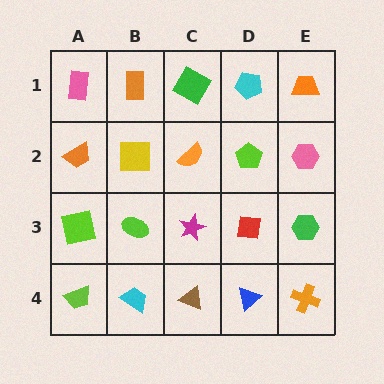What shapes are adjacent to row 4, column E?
A green hexagon (row 3, column E), a blue triangle (row 4, column D).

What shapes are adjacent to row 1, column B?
A yellow square (row 2, column B), a pink rectangle (row 1, column A), a green diamond (row 1, column C).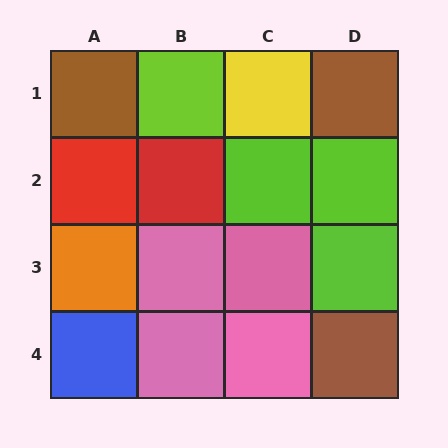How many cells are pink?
4 cells are pink.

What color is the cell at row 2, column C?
Lime.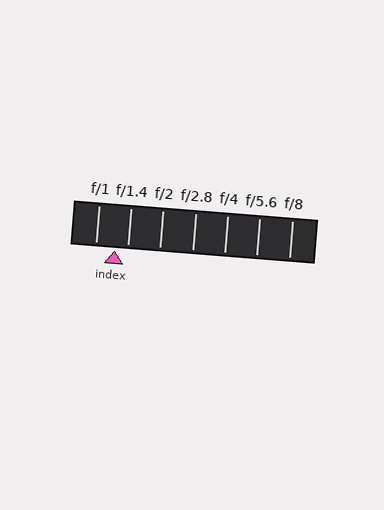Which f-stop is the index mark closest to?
The index mark is closest to f/1.4.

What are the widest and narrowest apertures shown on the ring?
The widest aperture shown is f/1 and the narrowest is f/8.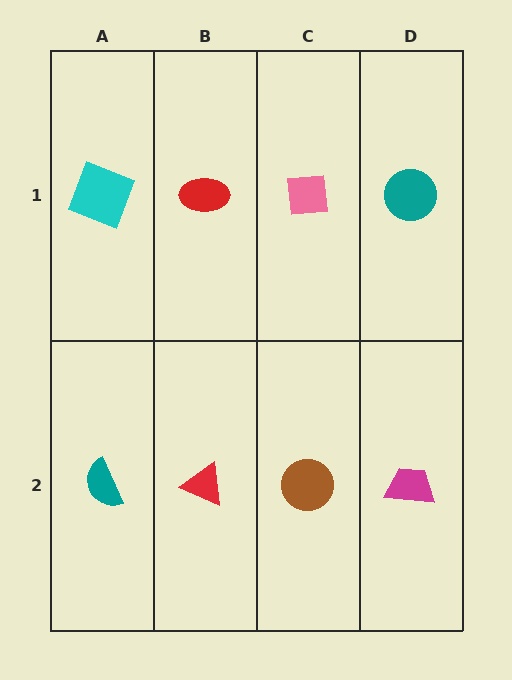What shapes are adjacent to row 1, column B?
A red triangle (row 2, column B), a cyan square (row 1, column A), a pink square (row 1, column C).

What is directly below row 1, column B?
A red triangle.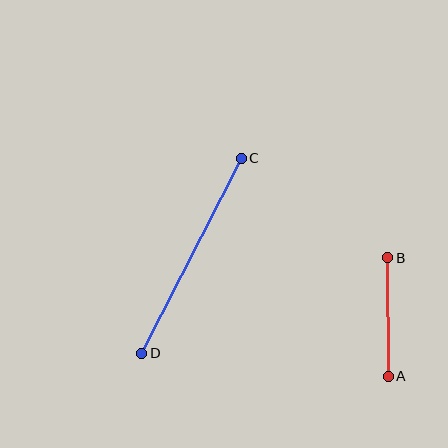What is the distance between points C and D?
The distance is approximately 219 pixels.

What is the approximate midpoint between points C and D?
The midpoint is at approximately (191, 256) pixels.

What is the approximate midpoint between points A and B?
The midpoint is at approximately (388, 317) pixels.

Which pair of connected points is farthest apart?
Points C and D are farthest apart.